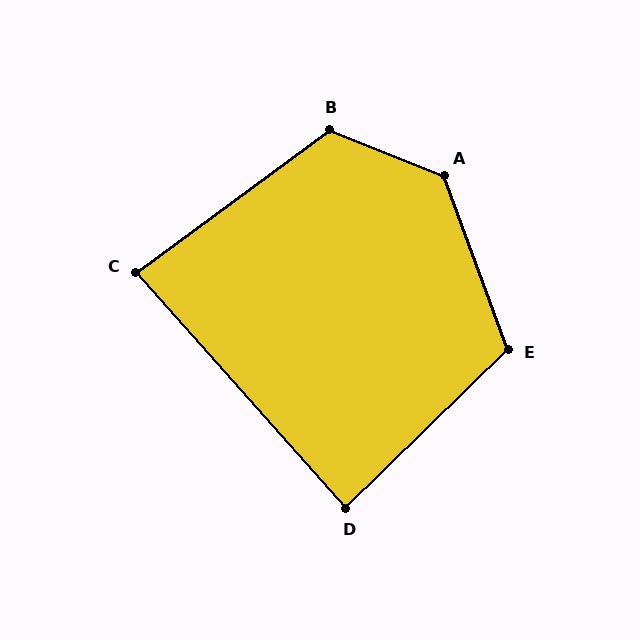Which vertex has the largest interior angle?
A, at approximately 132 degrees.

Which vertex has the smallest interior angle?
C, at approximately 85 degrees.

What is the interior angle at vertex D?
Approximately 87 degrees (approximately right).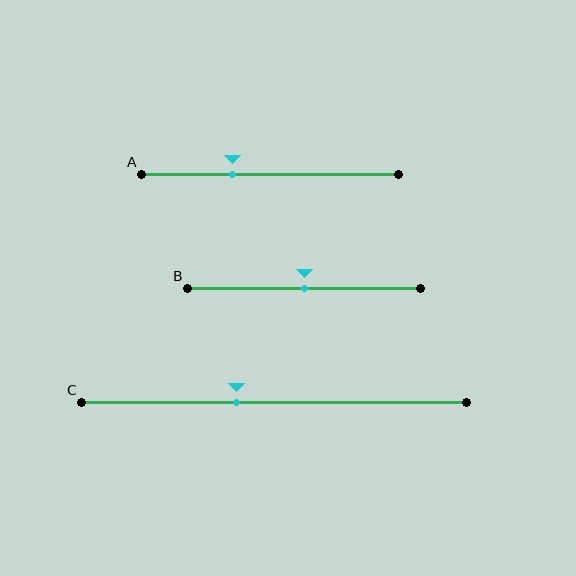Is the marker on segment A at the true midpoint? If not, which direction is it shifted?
No, the marker on segment A is shifted to the left by about 15% of the segment length.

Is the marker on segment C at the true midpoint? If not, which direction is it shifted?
No, the marker on segment C is shifted to the left by about 10% of the segment length.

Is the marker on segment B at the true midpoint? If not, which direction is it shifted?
Yes, the marker on segment B is at the true midpoint.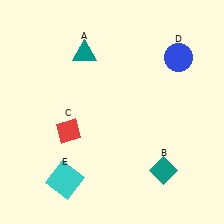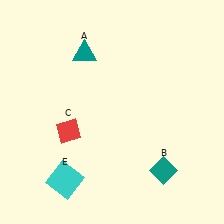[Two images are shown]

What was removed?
The blue circle (D) was removed in Image 2.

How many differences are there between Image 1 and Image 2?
There is 1 difference between the two images.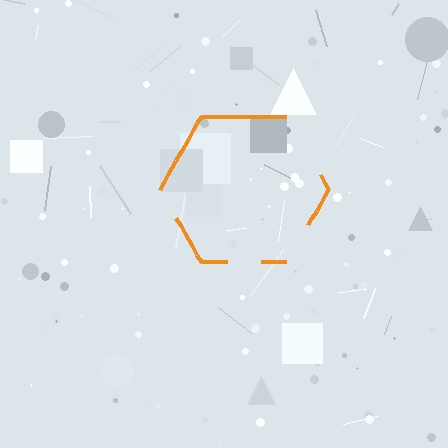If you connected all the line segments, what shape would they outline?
They would outline a hexagon.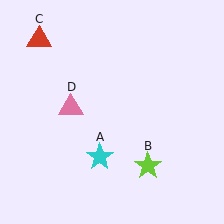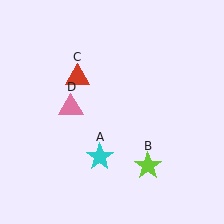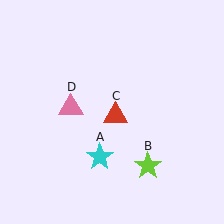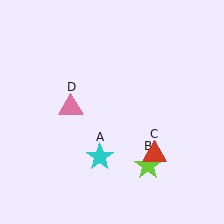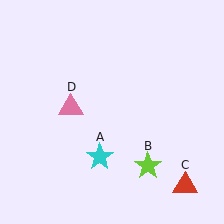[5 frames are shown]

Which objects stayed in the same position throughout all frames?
Cyan star (object A) and lime star (object B) and pink triangle (object D) remained stationary.